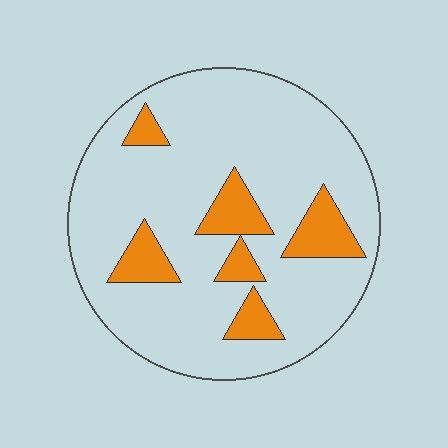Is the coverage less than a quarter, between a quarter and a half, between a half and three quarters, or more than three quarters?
Less than a quarter.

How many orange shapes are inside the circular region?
6.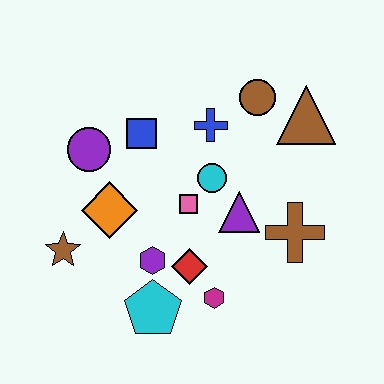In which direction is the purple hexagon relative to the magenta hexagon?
The purple hexagon is to the left of the magenta hexagon.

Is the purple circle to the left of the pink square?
Yes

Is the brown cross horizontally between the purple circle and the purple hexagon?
No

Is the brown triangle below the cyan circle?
No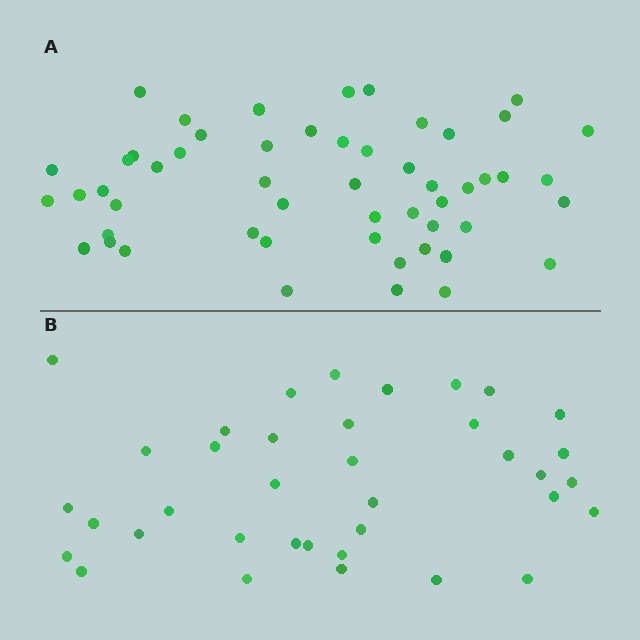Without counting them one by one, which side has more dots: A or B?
Region A (the top region) has more dots.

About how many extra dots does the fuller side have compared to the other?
Region A has approximately 15 more dots than region B.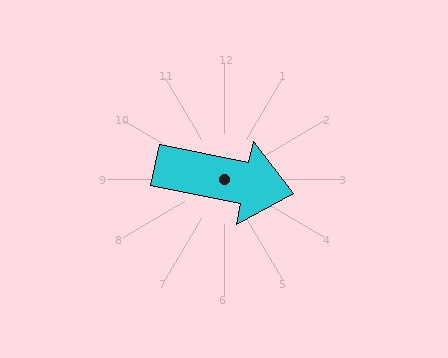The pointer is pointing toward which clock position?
Roughly 3 o'clock.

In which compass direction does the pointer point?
East.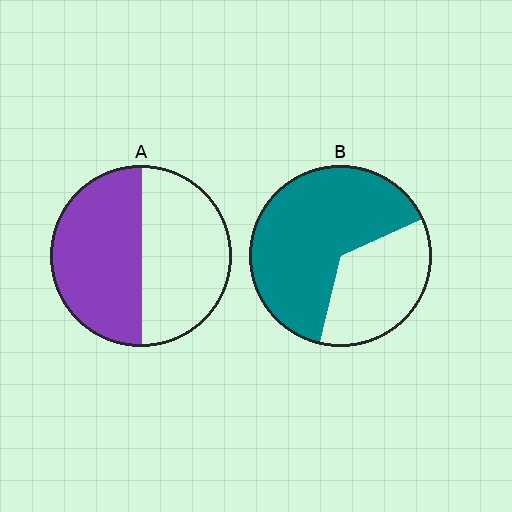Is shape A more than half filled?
Roughly half.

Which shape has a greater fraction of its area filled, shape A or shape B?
Shape B.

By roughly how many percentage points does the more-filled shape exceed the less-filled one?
By roughly 15 percentage points (B over A).